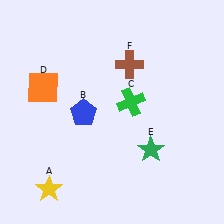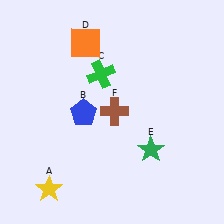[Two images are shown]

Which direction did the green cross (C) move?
The green cross (C) moved left.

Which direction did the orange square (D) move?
The orange square (D) moved up.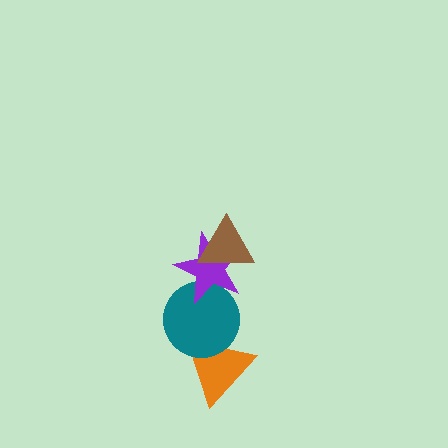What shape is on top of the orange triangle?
The teal circle is on top of the orange triangle.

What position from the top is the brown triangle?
The brown triangle is 1st from the top.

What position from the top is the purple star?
The purple star is 2nd from the top.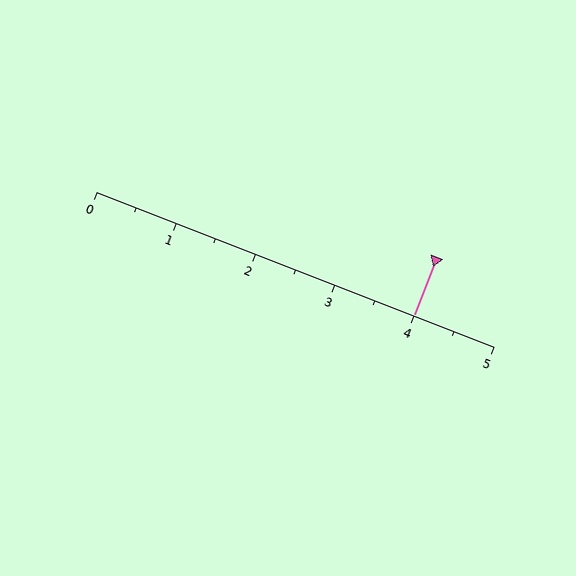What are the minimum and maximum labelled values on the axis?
The axis runs from 0 to 5.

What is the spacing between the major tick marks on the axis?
The major ticks are spaced 1 apart.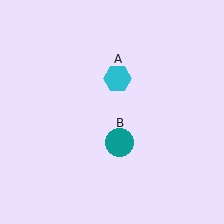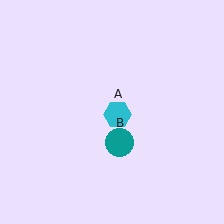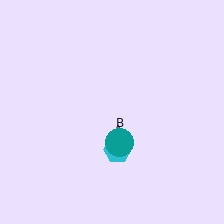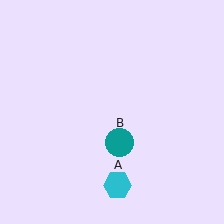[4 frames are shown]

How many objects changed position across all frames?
1 object changed position: cyan hexagon (object A).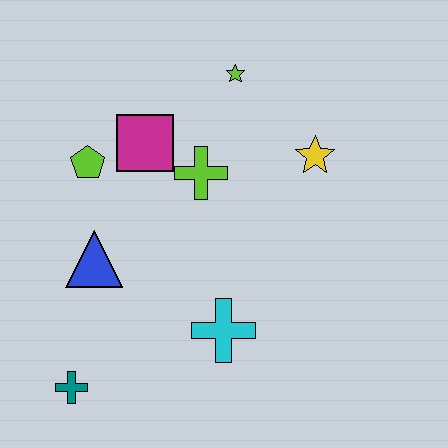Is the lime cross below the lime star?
Yes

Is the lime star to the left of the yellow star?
Yes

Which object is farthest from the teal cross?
The lime star is farthest from the teal cross.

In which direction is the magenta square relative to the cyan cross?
The magenta square is above the cyan cross.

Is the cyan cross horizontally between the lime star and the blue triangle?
Yes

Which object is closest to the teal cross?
The blue triangle is closest to the teal cross.